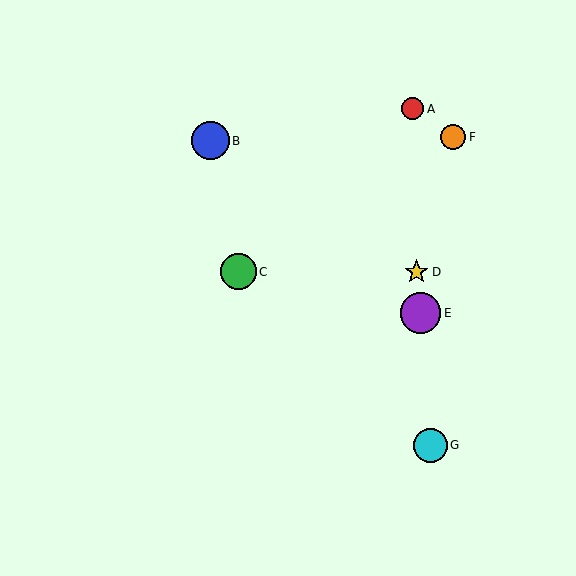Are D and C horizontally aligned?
Yes, both are at y≈272.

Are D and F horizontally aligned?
No, D is at y≈272 and F is at y≈137.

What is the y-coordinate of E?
Object E is at y≈313.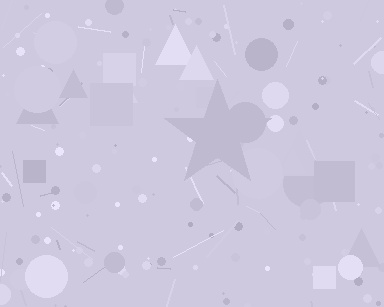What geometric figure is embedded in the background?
A star is embedded in the background.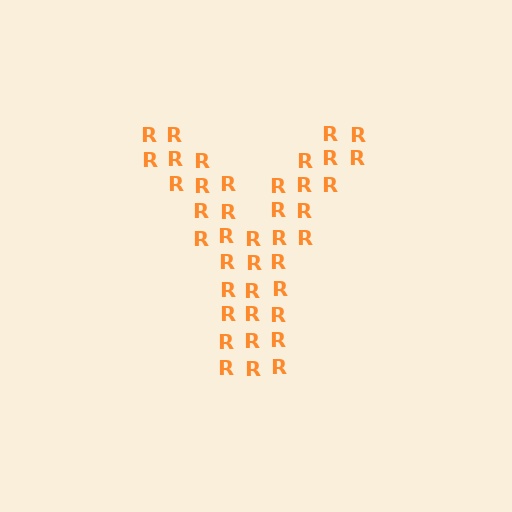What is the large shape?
The large shape is the letter Y.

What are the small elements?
The small elements are letter R's.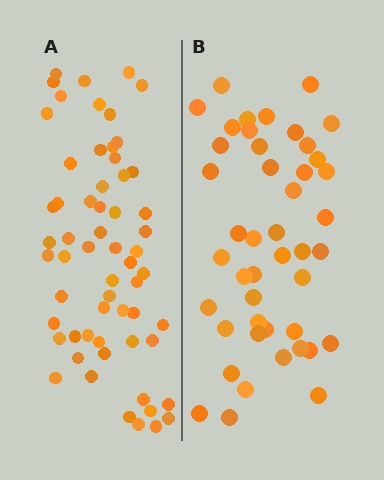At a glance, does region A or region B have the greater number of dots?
Region A (the left region) has more dots.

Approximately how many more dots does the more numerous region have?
Region A has approximately 15 more dots than region B.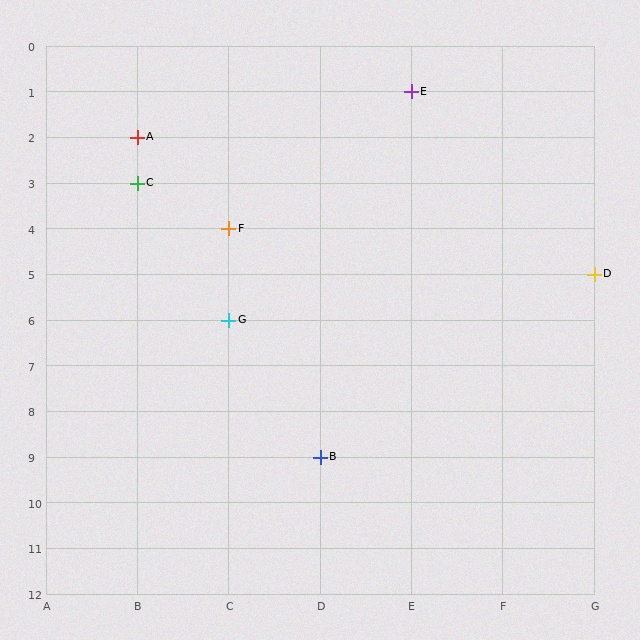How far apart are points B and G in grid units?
Points B and G are 1 column and 3 rows apart (about 3.2 grid units diagonally).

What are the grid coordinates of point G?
Point G is at grid coordinates (C, 6).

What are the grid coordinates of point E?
Point E is at grid coordinates (E, 1).